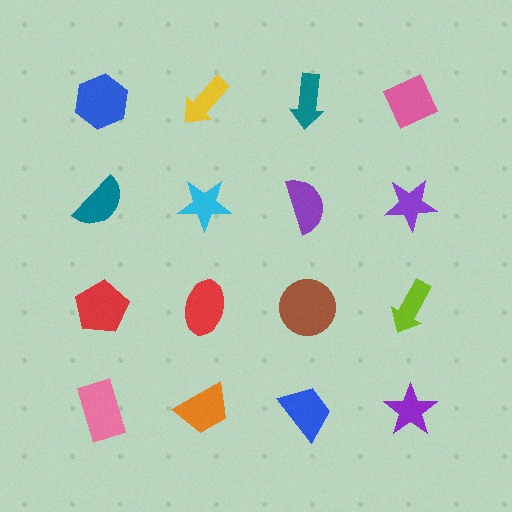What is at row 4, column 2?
An orange trapezoid.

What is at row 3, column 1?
A red pentagon.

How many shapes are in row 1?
4 shapes.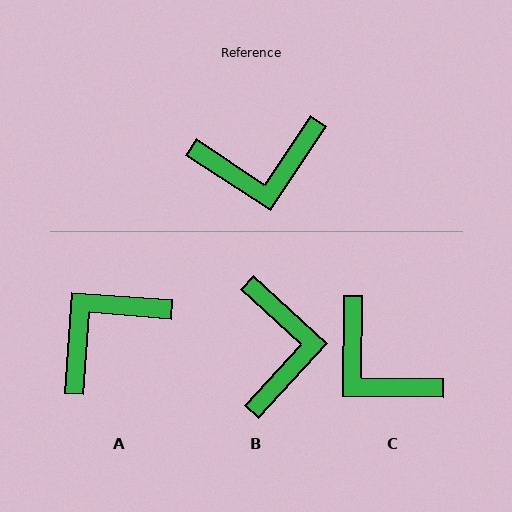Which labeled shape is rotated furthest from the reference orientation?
A, about 151 degrees away.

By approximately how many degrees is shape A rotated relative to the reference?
Approximately 151 degrees clockwise.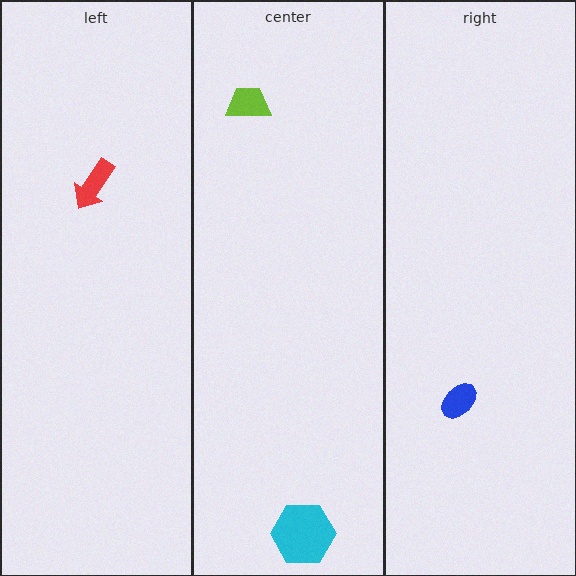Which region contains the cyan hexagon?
The center region.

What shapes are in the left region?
The red arrow.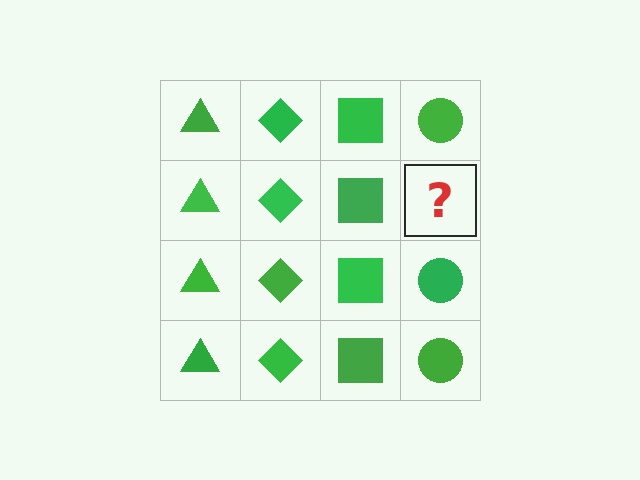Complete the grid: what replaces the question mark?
The question mark should be replaced with a green circle.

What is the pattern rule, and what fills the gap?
The rule is that each column has a consistent shape. The gap should be filled with a green circle.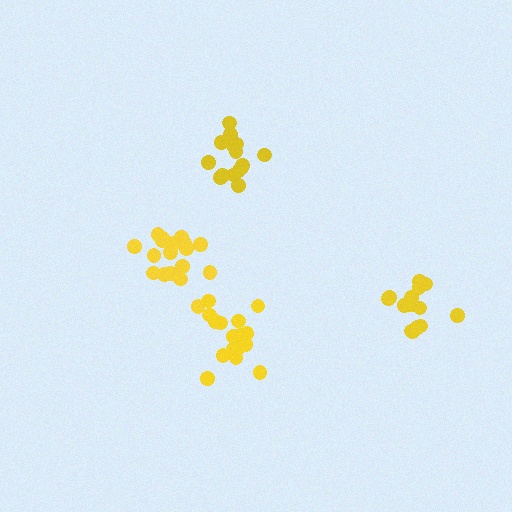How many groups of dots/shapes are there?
There are 4 groups.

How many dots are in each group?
Group 1: 15 dots, Group 2: 18 dots, Group 3: 17 dots, Group 4: 14 dots (64 total).